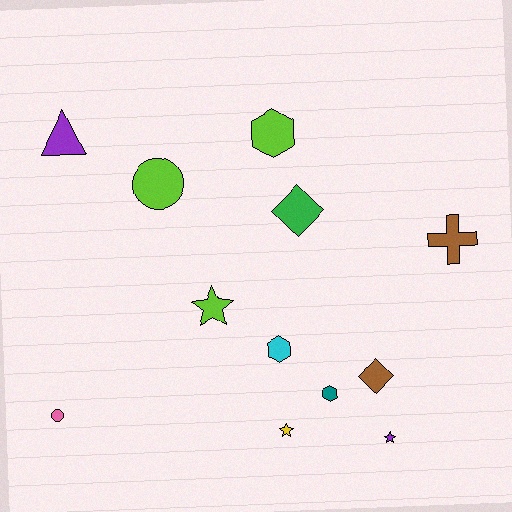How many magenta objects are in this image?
There are no magenta objects.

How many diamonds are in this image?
There are 2 diamonds.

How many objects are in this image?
There are 12 objects.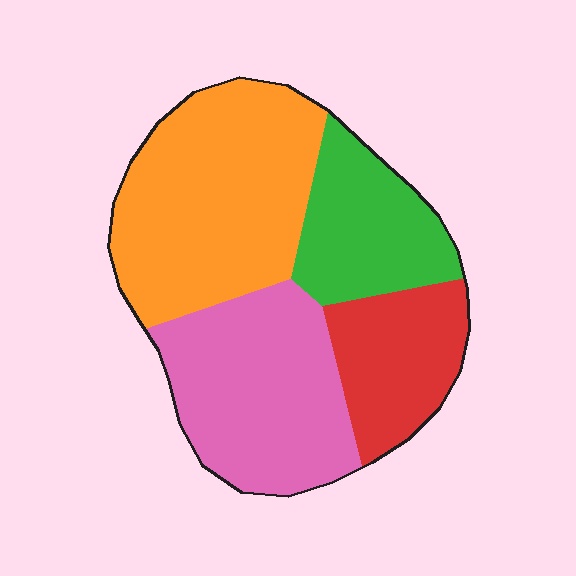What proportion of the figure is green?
Green takes up less than a quarter of the figure.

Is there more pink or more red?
Pink.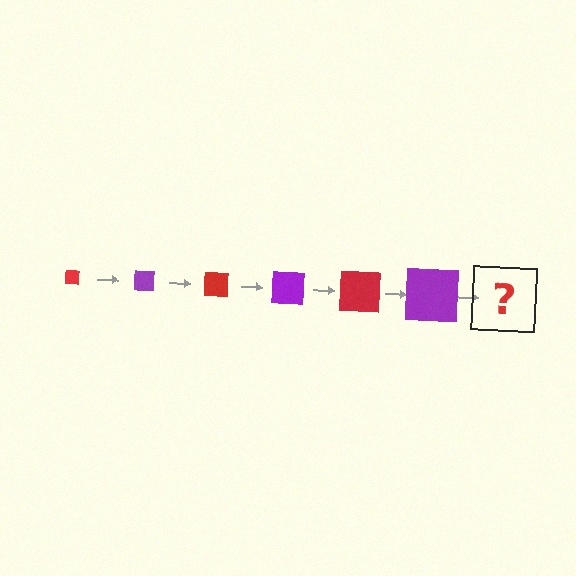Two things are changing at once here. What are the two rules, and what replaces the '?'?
The two rules are that the square grows larger each step and the color cycles through red and purple. The '?' should be a red square, larger than the previous one.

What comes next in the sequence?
The next element should be a red square, larger than the previous one.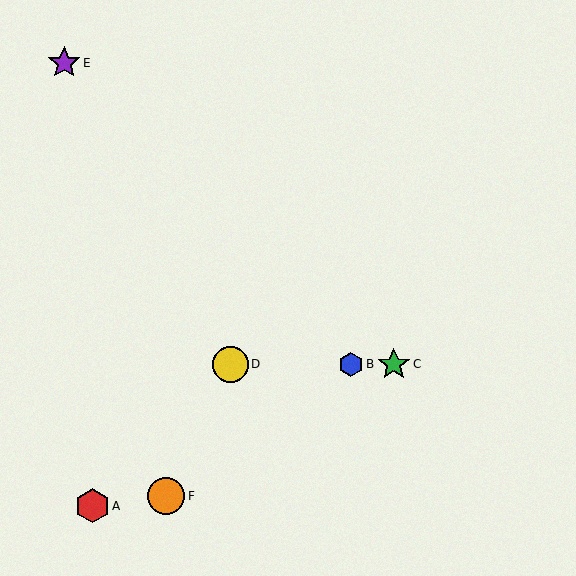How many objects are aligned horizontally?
3 objects (B, C, D) are aligned horizontally.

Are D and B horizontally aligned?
Yes, both are at y≈364.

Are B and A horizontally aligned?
No, B is at y≈364 and A is at y≈506.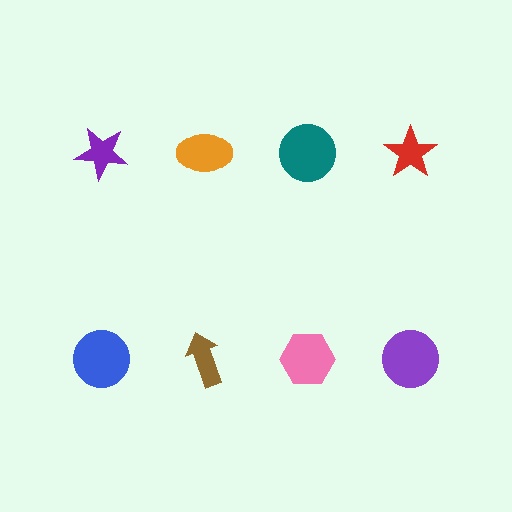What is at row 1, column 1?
A purple star.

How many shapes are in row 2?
4 shapes.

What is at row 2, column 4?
A purple circle.